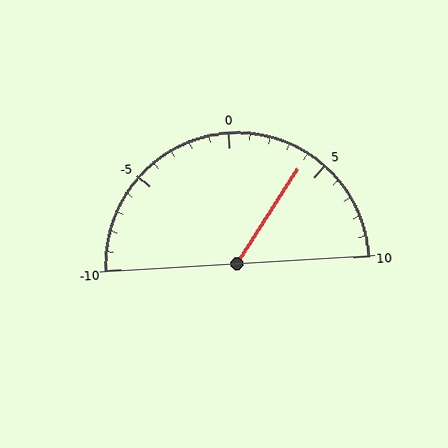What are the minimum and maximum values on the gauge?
The gauge ranges from -10 to 10.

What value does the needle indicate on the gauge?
The needle indicates approximately 4.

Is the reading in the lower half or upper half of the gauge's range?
The reading is in the upper half of the range (-10 to 10).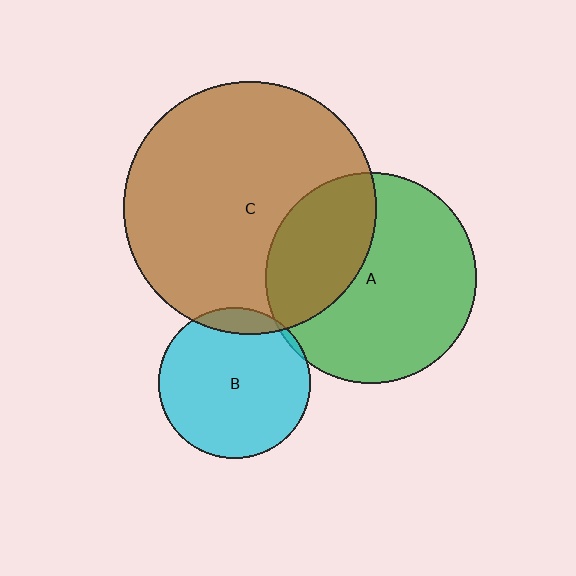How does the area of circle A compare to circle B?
Approximately 1.9 times.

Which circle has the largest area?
Circle C (brown).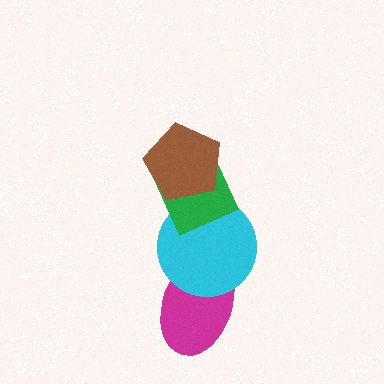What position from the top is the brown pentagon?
The brown pentagon is 1st from the top.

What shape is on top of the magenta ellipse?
The cyan circle is on top of the magenta ellipse.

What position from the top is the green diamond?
The green diamond is 2nd from the top.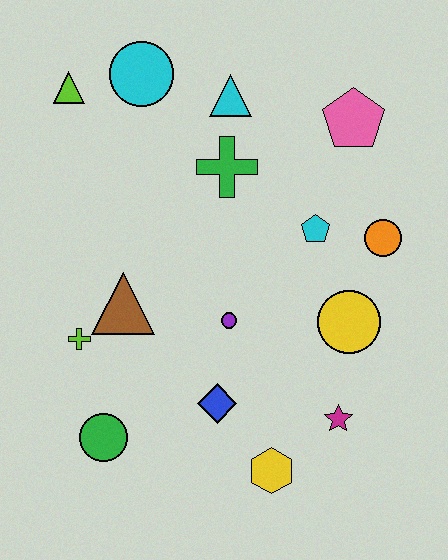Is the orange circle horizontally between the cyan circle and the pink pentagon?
No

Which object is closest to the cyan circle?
The lime triangle is closest to the cyan circle.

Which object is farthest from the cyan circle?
The yellow hexagon is farthest from the cyan circle.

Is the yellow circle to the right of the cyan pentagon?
Yes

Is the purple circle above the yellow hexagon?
Yes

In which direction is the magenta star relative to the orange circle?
The magenta star is below the orange circle.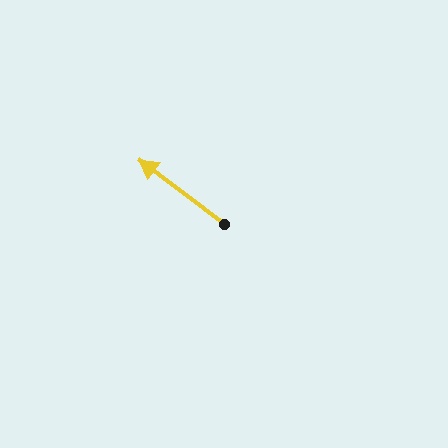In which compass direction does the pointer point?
Northwest.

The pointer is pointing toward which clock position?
Roughly 10 o'clock.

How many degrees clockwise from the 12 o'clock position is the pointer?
Approximately 307 degrees.